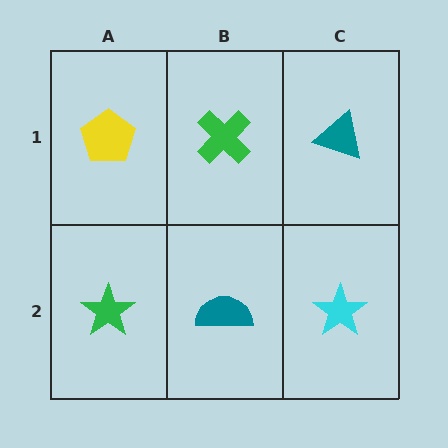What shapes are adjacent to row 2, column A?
A yellow pentagon (row 1, column A), a teal semicircle (row 2, column B).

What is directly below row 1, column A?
A green star.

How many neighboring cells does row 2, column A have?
2.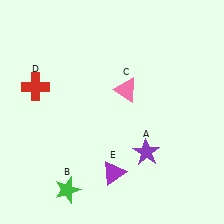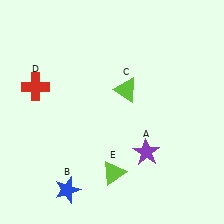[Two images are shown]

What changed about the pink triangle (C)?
In Image 1, C is pink. In Image 2, it changed to lime.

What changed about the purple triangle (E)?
In Image 1, E is purple. In Image 2, it changed to lime.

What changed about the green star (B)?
In Image 1, B is green. In Image 2, it changed to blue.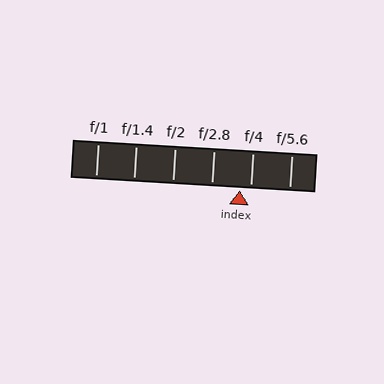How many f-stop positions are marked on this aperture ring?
There are 6 f-stop positions marked.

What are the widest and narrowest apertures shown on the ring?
The widest aperture shown is f/1 and the narrowest is f/5.6.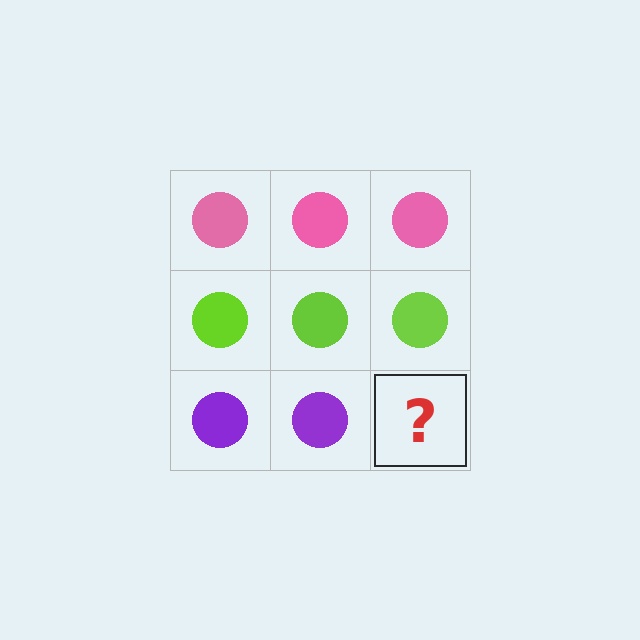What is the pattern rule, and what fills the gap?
The rule is that each row has a consistent color. The gap should be filled with a purple circle.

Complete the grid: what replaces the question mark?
The question mark should be replaced with a purple circle.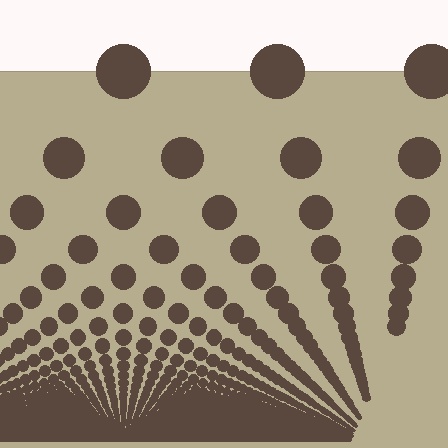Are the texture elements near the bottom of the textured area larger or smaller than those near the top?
Smaller. The gradient is inverted — elements near the bottom are smaller and denser.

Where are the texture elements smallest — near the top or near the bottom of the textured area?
Near the bottom.